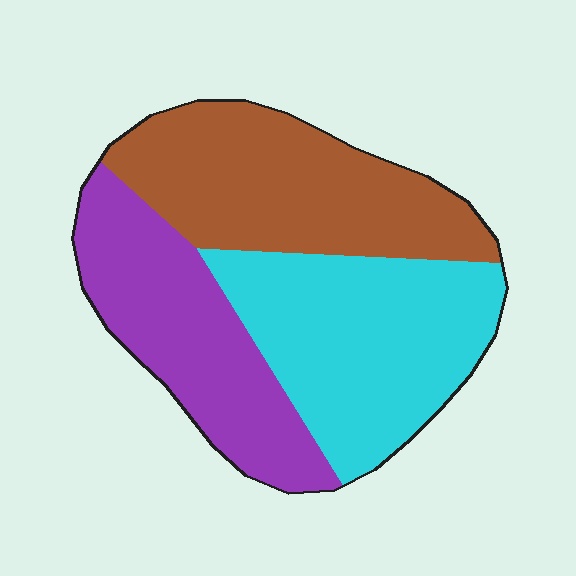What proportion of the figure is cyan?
Cyan takes up between a third and a half of the figure.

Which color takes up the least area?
Purple, at roughly 30%.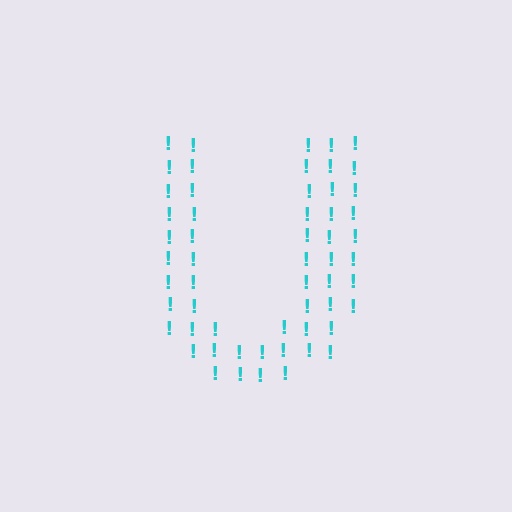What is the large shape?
The large shape is the letter U.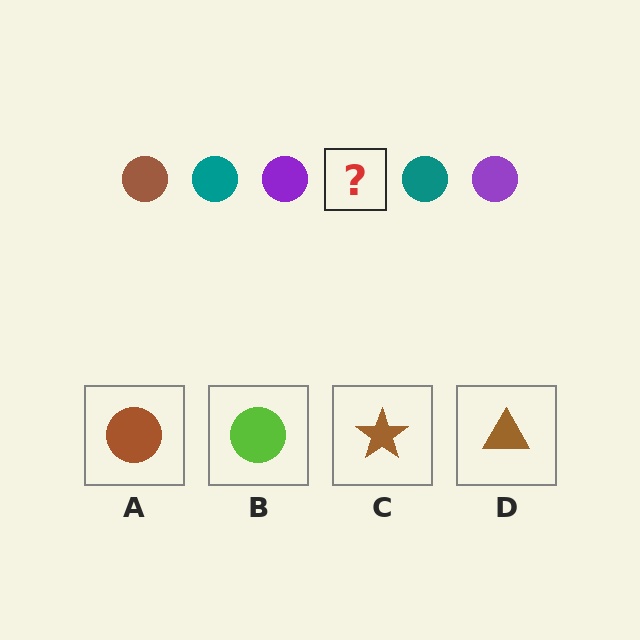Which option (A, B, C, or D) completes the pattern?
A.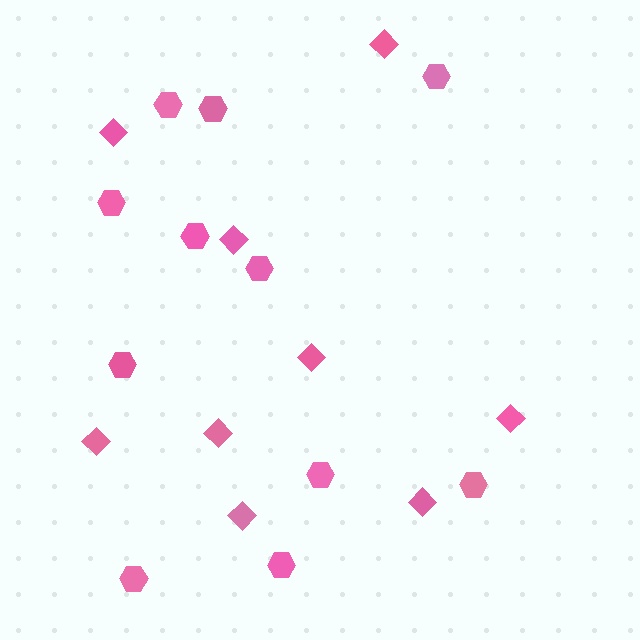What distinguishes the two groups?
There are 2 groups: one group of hexagons (11) and one group of diamonds (9).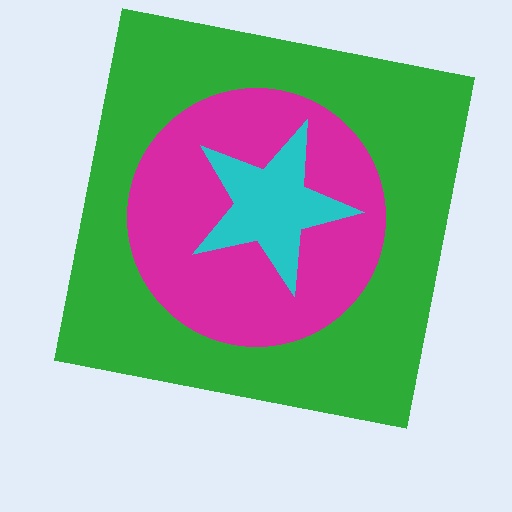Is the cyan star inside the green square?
Yes.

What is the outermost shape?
The green square.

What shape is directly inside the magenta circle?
The cyan star.